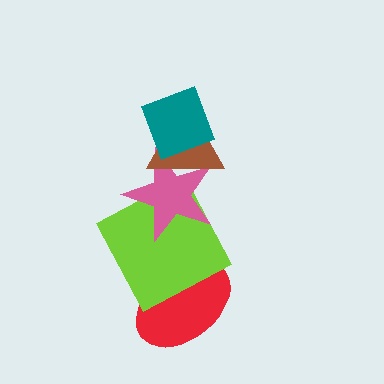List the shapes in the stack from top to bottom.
From top to bottom: the teal diamond, the brown triangle, the pink star, the lime square, the red ellipse.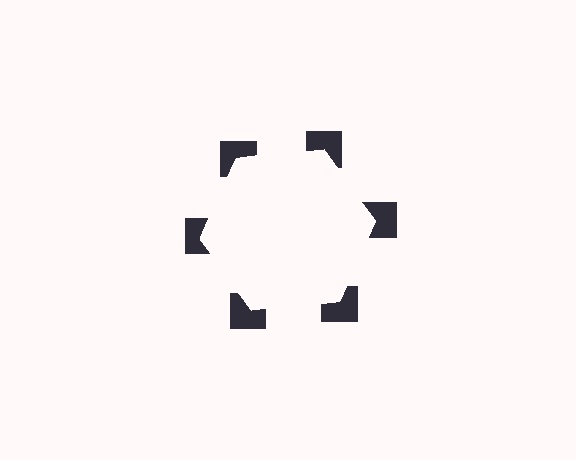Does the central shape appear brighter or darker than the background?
It typically appears slightly brighter than the background, even though no actual brightness change is drawn.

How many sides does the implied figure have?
6 sides.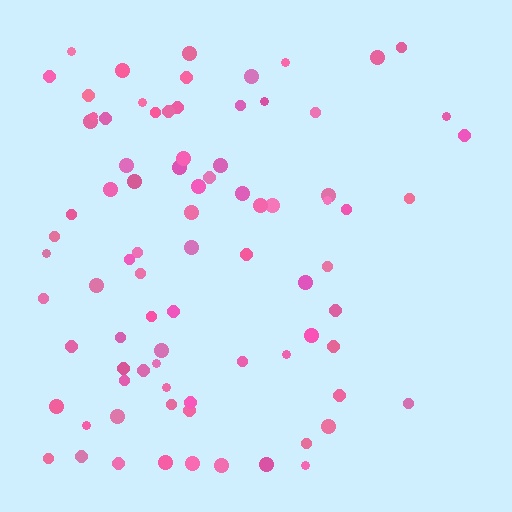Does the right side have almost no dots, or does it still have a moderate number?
Still a moderate number, just noticeably fewer than the left.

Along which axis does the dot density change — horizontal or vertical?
Horizontal.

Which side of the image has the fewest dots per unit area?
The right.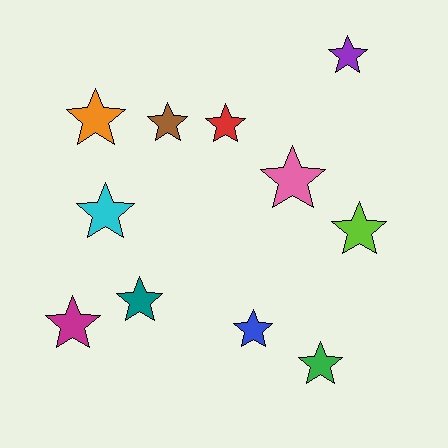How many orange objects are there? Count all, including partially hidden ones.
There is 1 orange object.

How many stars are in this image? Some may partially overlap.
There are 11 stars.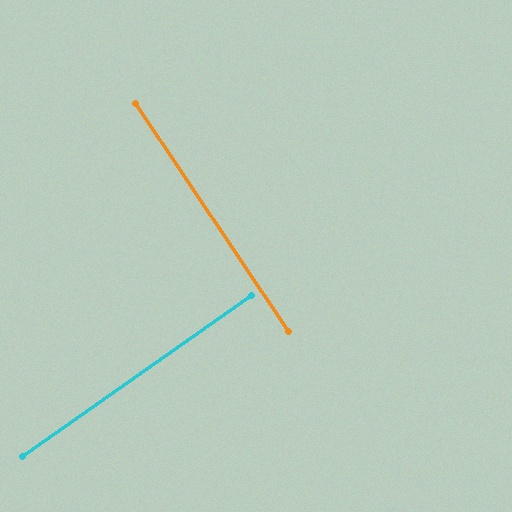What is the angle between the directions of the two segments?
Approximately 89 degrees.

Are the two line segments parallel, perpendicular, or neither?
Perpendicular — they meet at approximately 89°.